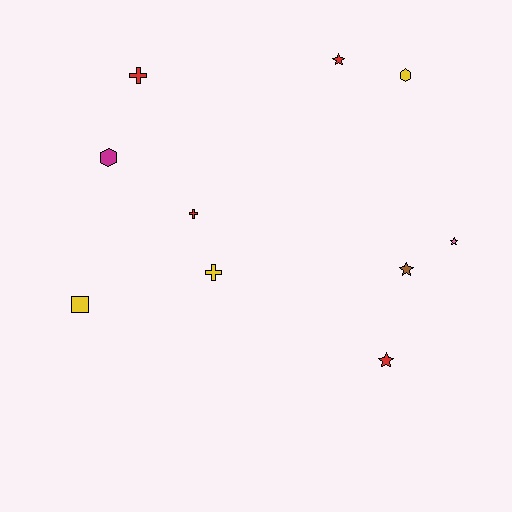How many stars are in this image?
There are 4 stars.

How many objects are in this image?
There are 10 objects.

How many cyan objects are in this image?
There are no cyan objects.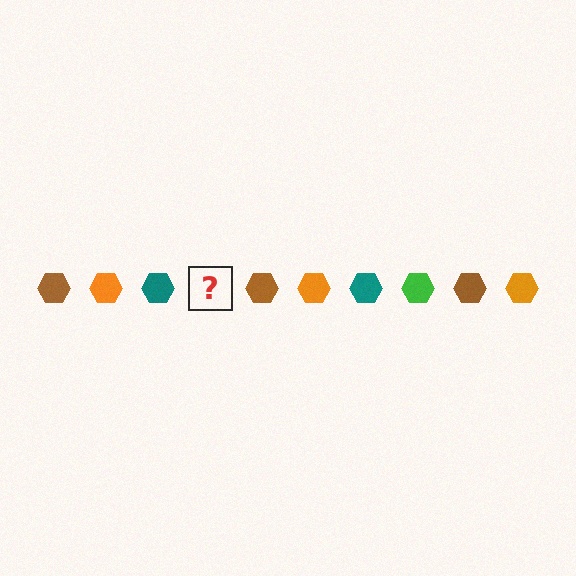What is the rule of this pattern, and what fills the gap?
The rule is that the pattern cycles through brown, orange, teal, green hexagons. The gap should be filled with a green hexagon.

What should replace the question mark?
The question mark should be replaced with a green hexagon.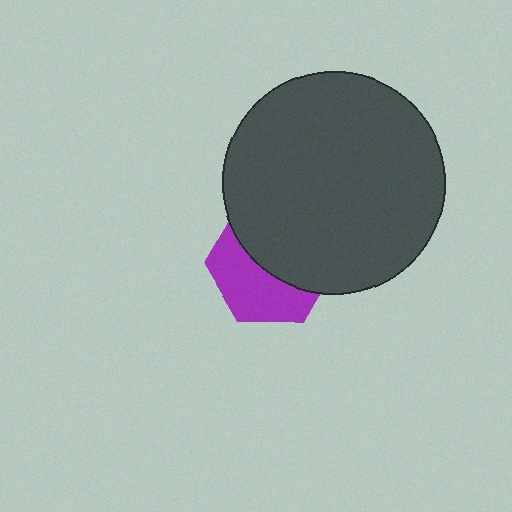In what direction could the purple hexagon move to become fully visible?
The purple hexagon could move down. That would shift it out from behind the dark gray circle entirely.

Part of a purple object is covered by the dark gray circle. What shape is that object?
It is a hexagon.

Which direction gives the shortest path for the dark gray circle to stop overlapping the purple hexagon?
Moving up gives the shortest separation.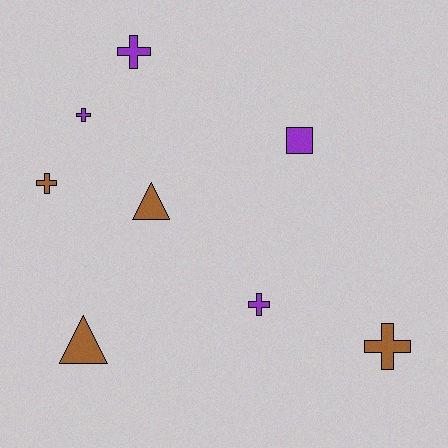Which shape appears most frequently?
Cross, with 5 objects.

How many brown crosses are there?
There are 2 brown crosses.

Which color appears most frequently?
Brown, with 4 objects.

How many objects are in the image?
There are 8 objects.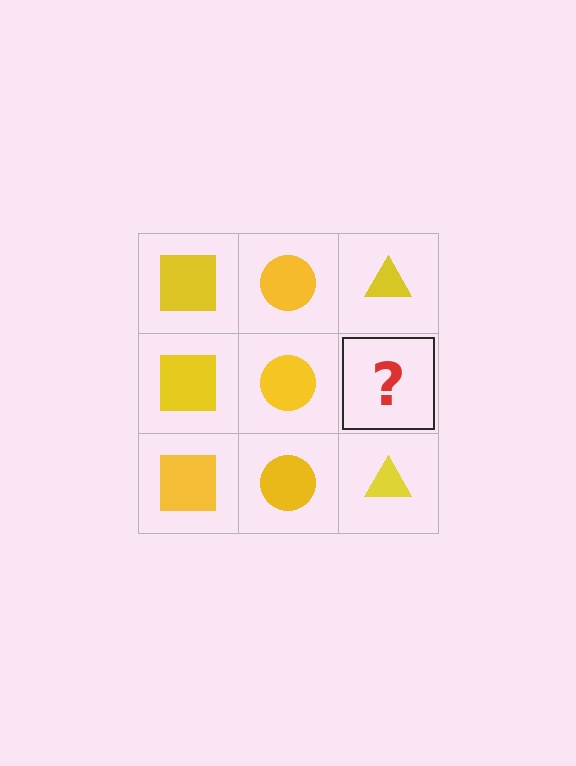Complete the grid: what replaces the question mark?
The question mark should be replaced with a yellow triangle.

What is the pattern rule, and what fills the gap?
The rule is that each column has a consistent shape. The gap should be filled with a yellow triangle.